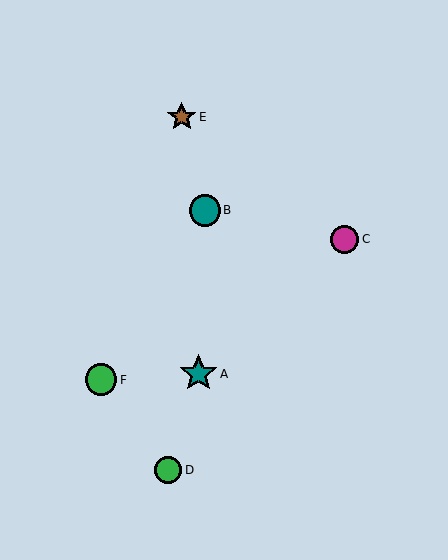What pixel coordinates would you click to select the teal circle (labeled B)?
Click at (205, 210) to select the teal circle B.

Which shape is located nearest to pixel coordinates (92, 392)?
The green circle (labeled F) at (101, 380) is nearest to that location.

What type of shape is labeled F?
Shape F is a green circle.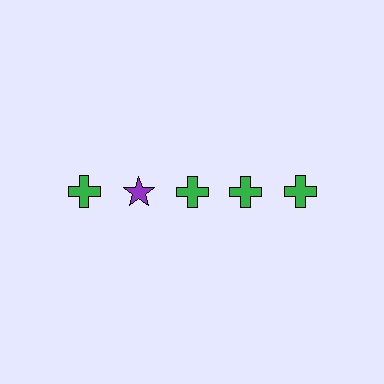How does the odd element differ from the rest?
It differs in both color (purple instead of green) and shape (star instead of cross).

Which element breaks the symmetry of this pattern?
The purple star in the top row, second from left column breaks the symmetry. All other shapes are green crosses.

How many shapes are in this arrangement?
There are 5 shapes arranged in a grid pattern.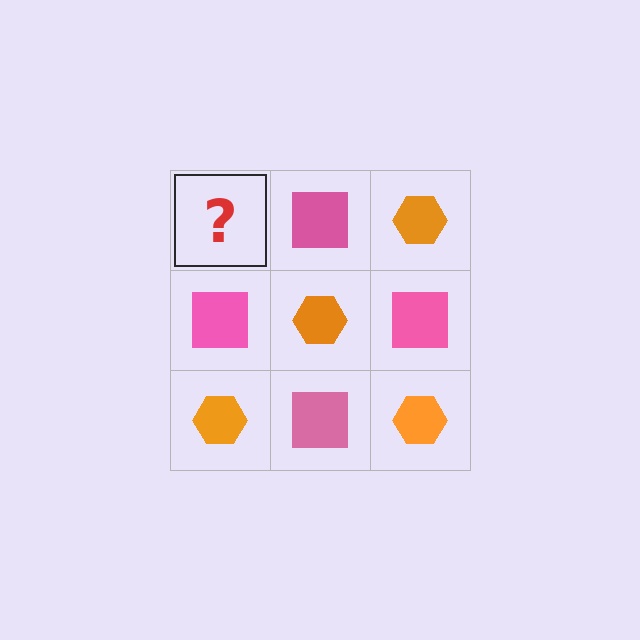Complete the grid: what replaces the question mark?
The question mark should be replaced with an orange hexagon.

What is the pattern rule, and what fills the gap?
The rule is that it alternates orange hexagon and pink square in a checkerboard pattern. The gap should be filled with an orange hexagon.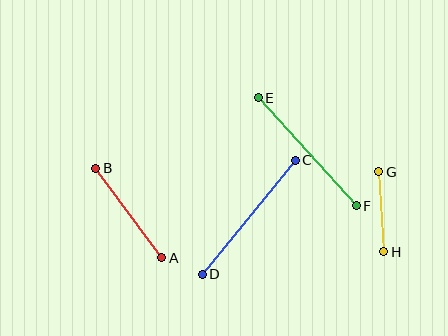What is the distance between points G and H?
The distance is approximately 80 pixels.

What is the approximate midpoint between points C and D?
The midpoint is at approximately (249, 217) pixels.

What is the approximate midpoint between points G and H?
The midpoint is at approximately (381, 212) pixels.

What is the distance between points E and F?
The distance is approximately 146 pixels.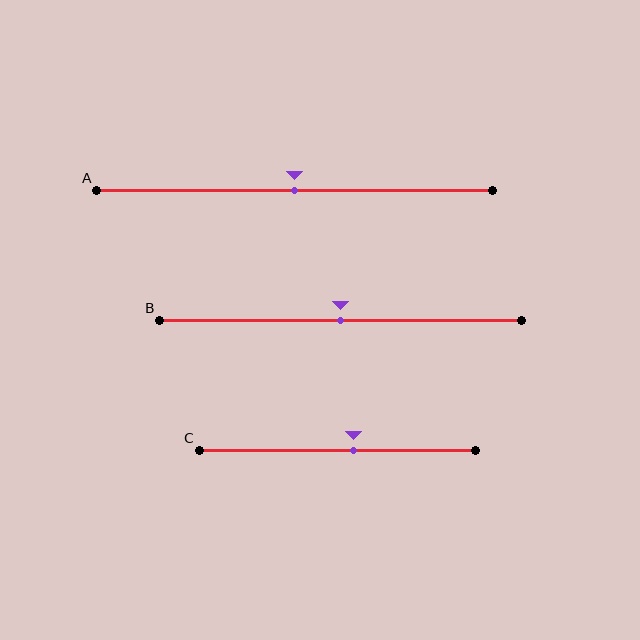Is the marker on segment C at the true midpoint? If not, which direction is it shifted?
No, the marker on segment C is shifted to the right by about 6% of the segment length.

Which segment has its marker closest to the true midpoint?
Segment A has its marker closest to the true midpoint.